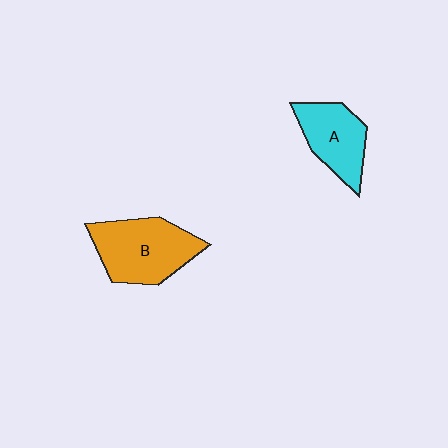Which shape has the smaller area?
Shape A (cyan).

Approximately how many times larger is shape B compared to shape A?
Approximately 1.4 times.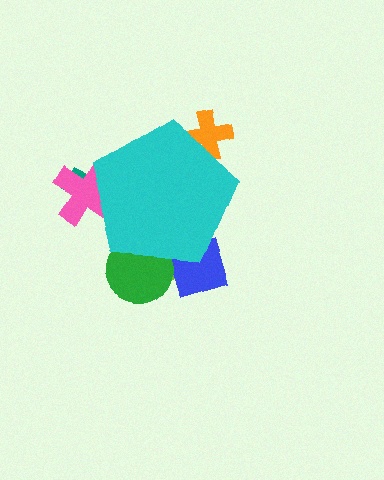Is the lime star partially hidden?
Yes, the lime star is partially hidden behind the cyan pentagon.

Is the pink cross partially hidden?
Yes, the pink cross is partially hidden behind the cyan pentagon.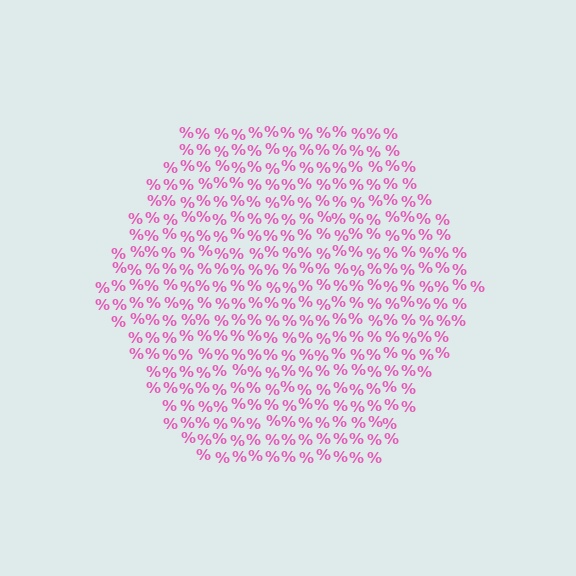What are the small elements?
The small elements are percent signs.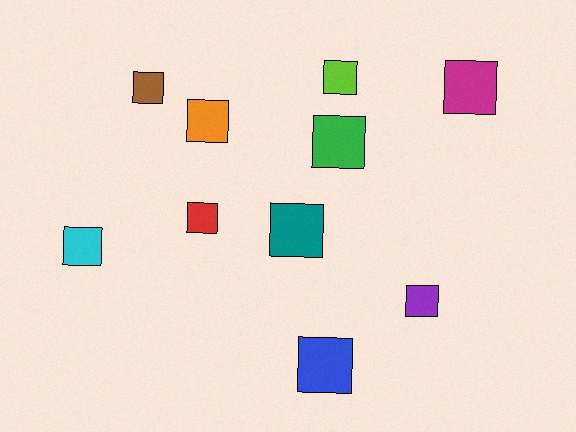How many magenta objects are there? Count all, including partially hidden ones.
There is 1 magenta object.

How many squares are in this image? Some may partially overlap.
There are 10 squares.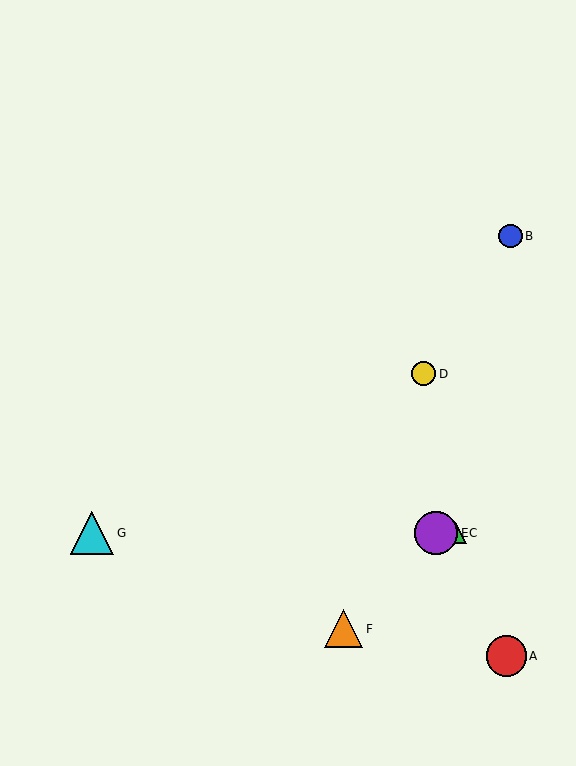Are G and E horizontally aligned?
Yes, both are at y≈533.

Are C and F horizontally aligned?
No, C is at y≈533 and F is at y≈629.